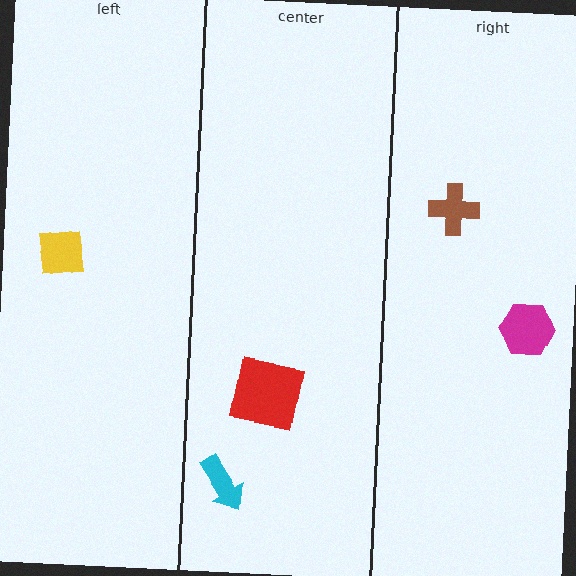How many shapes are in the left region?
1.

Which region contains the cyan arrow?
The center region.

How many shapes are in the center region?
2.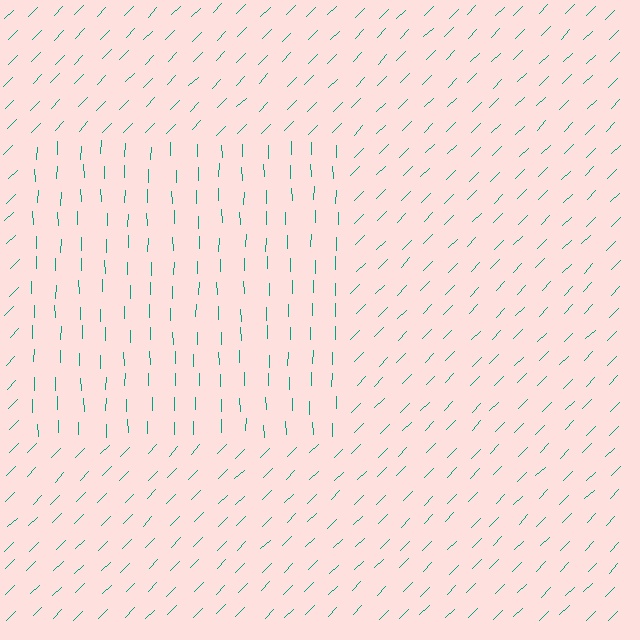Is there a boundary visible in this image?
Yes, there is a texture boundary formed by a change in line orientation.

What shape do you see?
I see a rectangle.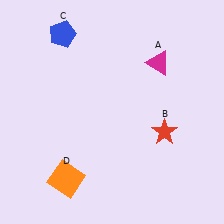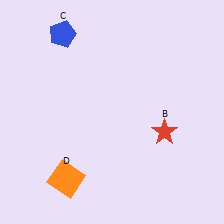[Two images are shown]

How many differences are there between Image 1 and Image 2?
There is 1 difference between the two images.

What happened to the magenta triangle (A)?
The magenta triangle (A) was removed in Image 2. It was in the top-right area of Image 1.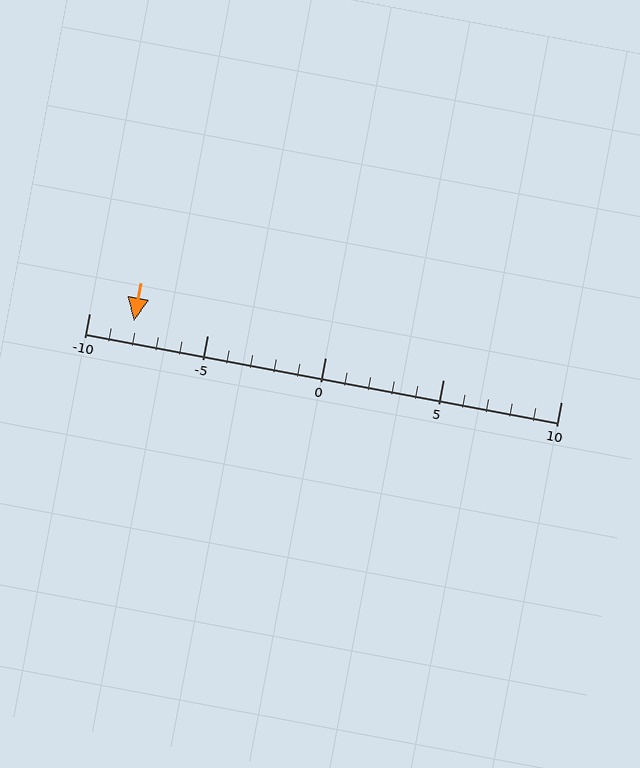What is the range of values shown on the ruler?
The ruler shows values from -10 to 10.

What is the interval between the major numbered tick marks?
The major tick marks are spaced 5 units apart.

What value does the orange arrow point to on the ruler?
The orange arrow points to approximately -8.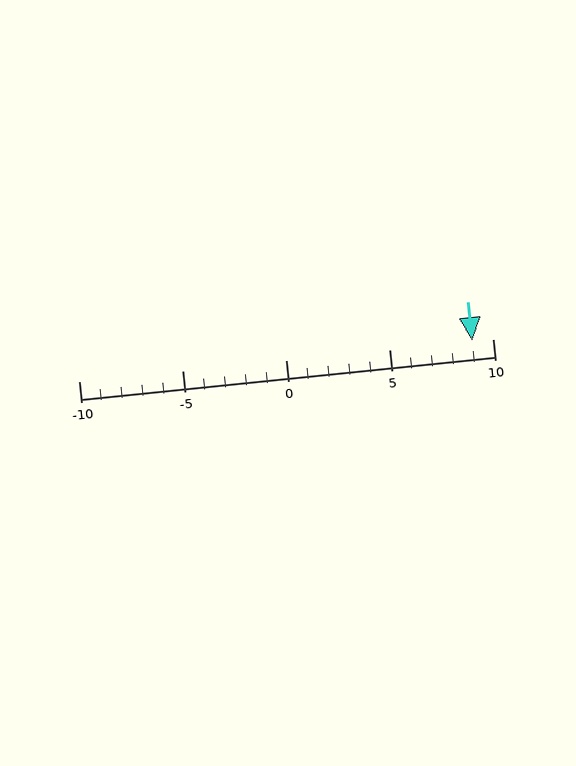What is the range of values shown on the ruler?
The ruler shows values from -10 to 10.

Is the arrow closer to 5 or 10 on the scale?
The arrow is closer to 10.